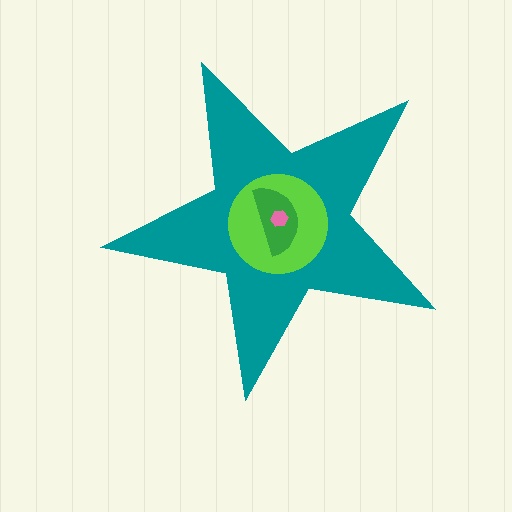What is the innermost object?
The pink hexagon.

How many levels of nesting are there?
4.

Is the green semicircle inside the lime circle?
Yes.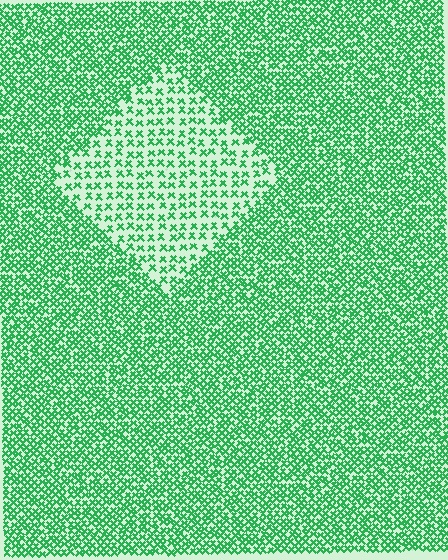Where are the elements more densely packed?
The elements are more densely packed outside the diamond boundary.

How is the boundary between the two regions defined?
The boundary is defined by a change in element density (approximately 2.2x ratio). All elements are the same color, size, and shape.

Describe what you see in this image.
The image contains small green elements arranged at two different densities. A diamond-shaped region is visible where the elements are less densely packed than the surrounding area.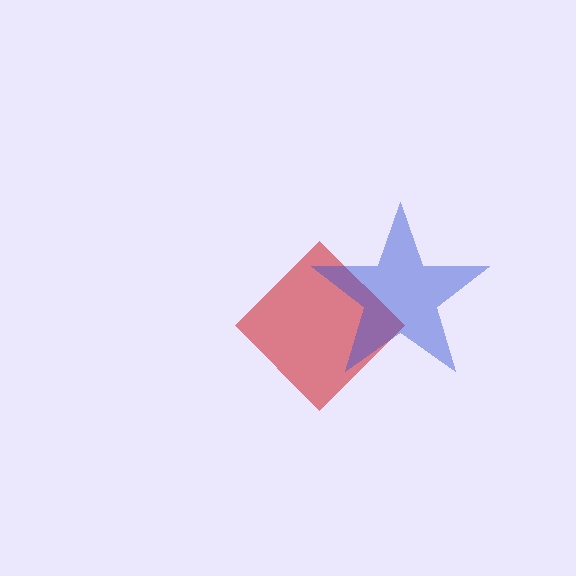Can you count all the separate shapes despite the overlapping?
Yes, there are 2 separate shapes.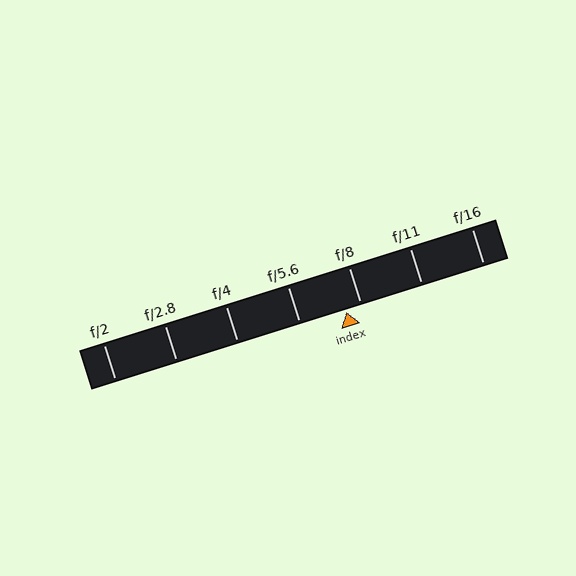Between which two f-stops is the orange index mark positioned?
The index mark is between f/5.6 and f/8.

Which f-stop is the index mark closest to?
The index mark is closest to f/8.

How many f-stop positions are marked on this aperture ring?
There are 7 f-stop positions marked.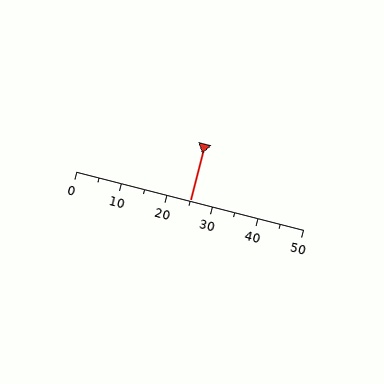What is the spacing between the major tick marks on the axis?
The major ticks are spaced 10 apart.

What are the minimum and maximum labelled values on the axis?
The axis runs from 0 to 50.